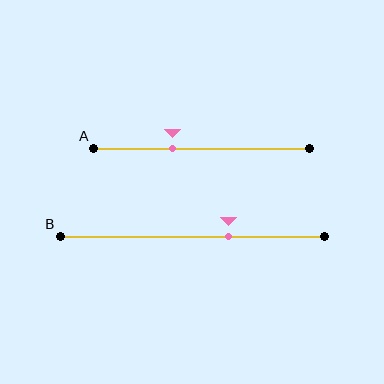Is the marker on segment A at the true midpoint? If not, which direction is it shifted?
No, the marker on segment A is shifted to the left by about 13% of the segment length.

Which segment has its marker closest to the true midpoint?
Segment A has its marker closest to the true midpoint.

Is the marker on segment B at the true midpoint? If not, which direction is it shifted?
No, the marker on segment B is shifted to the right by about 14% of the segment length.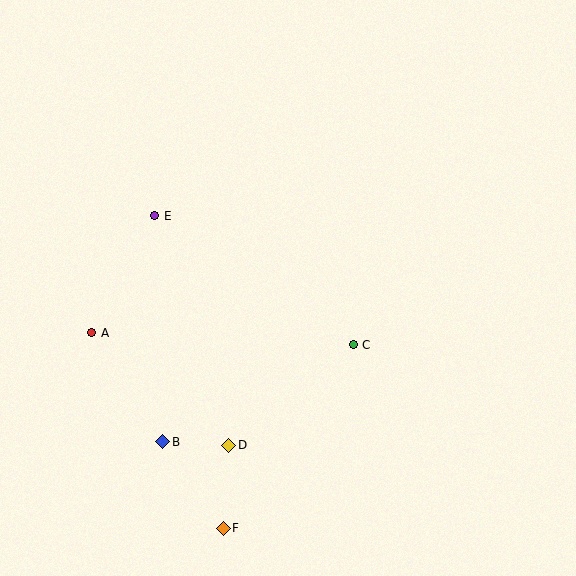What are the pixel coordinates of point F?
Point F is at (223, 528).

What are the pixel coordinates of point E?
Point E is at (155, 216).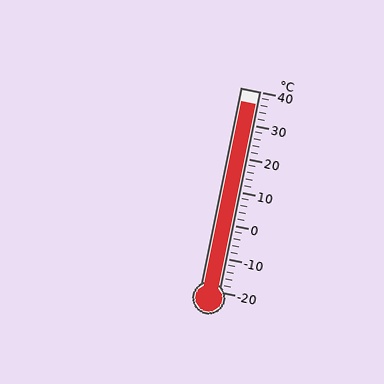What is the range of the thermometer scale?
The thermometer scale ranges from -20°C to 40°C.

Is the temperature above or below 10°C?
The temperature is above 10°C.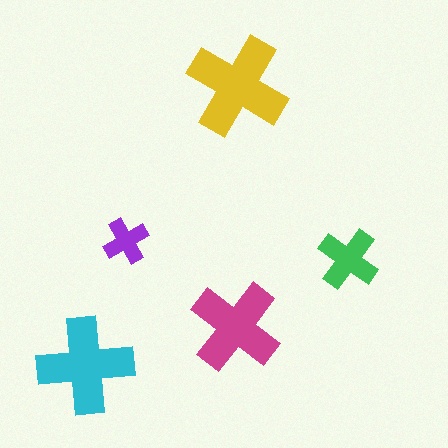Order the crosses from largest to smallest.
the yellow one, the cyan one, the magenta one, the green one, the purple one.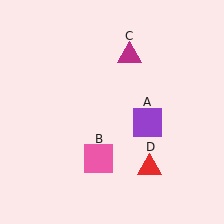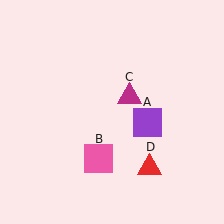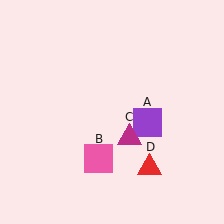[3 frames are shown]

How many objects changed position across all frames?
1 object changed position: magenta triangle (object C).